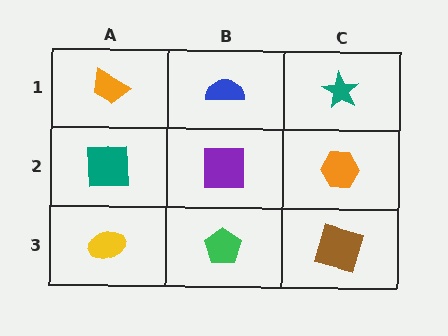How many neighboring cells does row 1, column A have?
2.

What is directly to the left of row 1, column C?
A blue semicircle.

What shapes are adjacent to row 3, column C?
An orange hexagon (row 2, column C), a green pentagon (row 3, column B).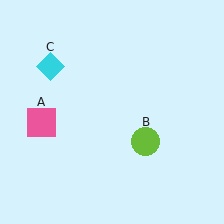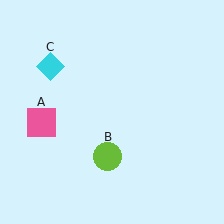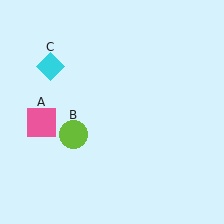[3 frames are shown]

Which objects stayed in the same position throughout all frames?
Pink square (object A) and cyan diamond (object C) remained stationary.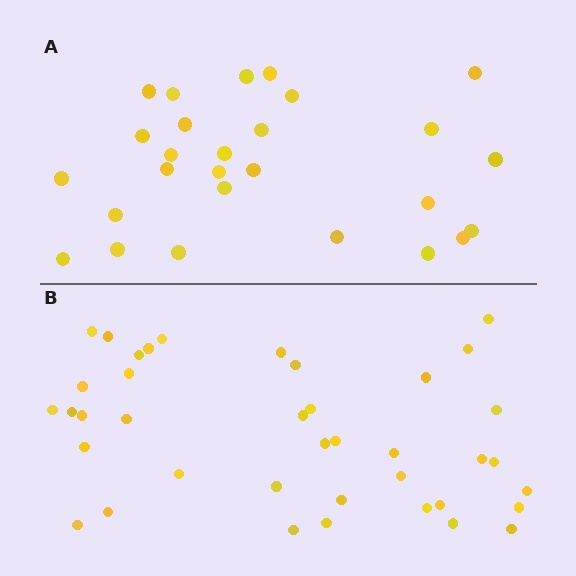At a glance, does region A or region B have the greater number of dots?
Region B (the bottom region) has more dots.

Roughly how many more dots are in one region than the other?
Region B has roughly 12 or so more dots than region A.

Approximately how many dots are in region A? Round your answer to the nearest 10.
About 30 dots. (The exact count is 27, which rounds to 30.)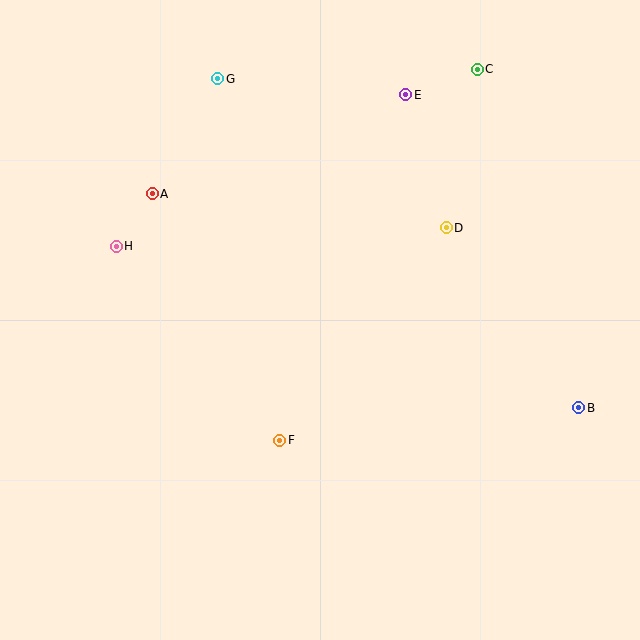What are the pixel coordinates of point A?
Point A is at (152, 194).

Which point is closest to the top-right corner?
Point C is closest to the top-right corner.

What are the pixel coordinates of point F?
Point F is at (280, 440).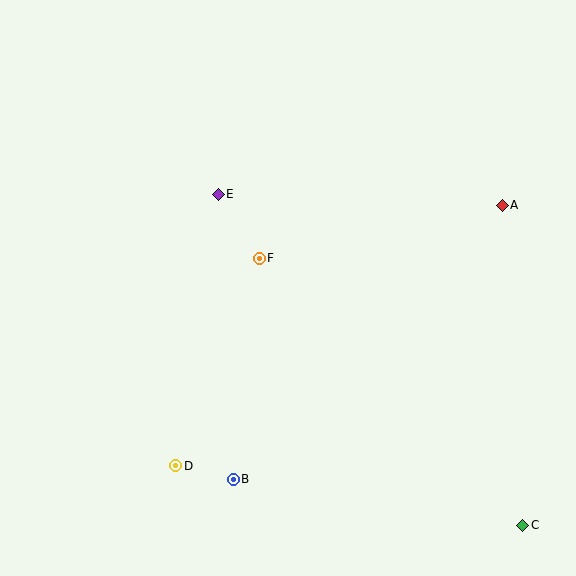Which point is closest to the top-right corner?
Point A is closest to the top-right corner.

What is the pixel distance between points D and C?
The distance between D and C is 352 pixels.